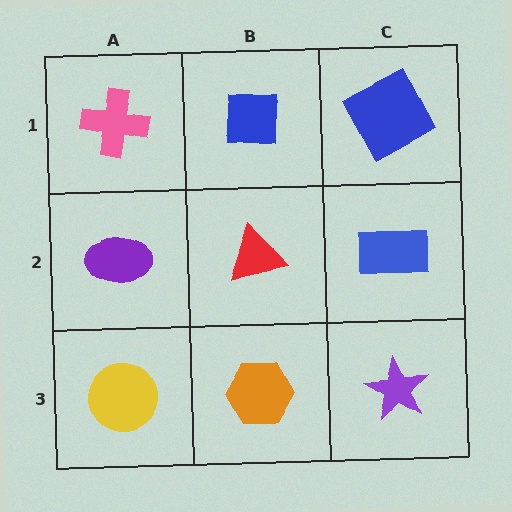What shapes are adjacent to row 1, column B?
A red triangle (row 2, column B), a pink cross (row 1, column A), a blue square (row 1, column C).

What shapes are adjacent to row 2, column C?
A blue square (row 1, column C), a purple star (row 3, column C), a red triangle (row 2, column B).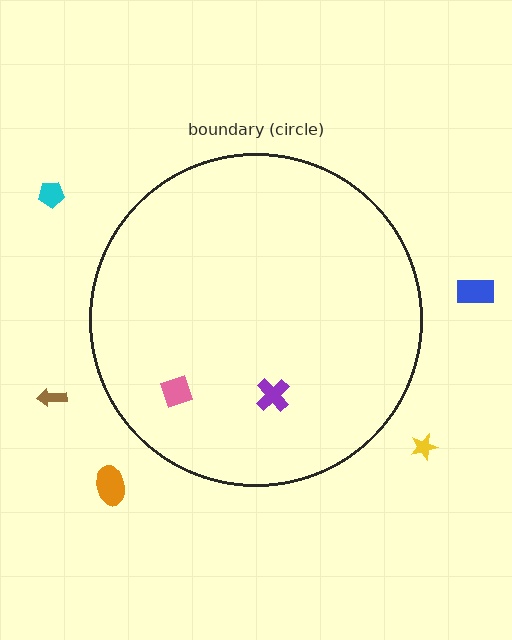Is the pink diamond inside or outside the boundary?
Inside.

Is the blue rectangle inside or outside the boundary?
Outside.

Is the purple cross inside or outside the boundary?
Inside.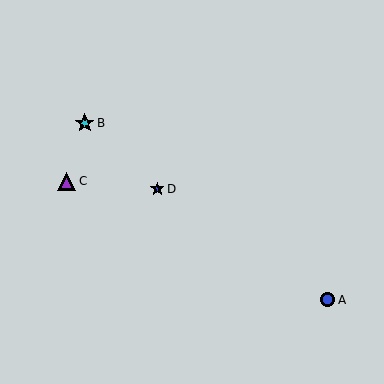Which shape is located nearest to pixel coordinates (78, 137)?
The cyan star (labeled B) at (85, 123) is nearest to that location.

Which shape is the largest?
The purple triangle (labeled C) is the largest.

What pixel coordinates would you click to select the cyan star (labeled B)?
Click at (85, 123) to select the cyan star B.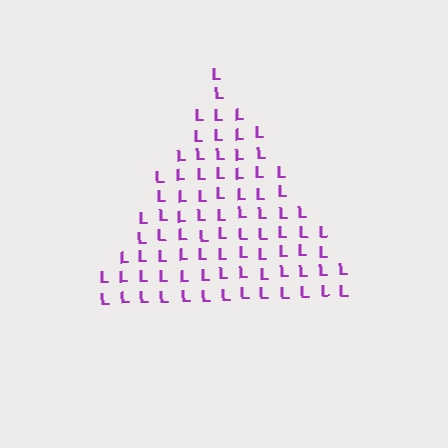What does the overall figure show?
The overall figure shows a triangle.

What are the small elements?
The small elements are letter L's.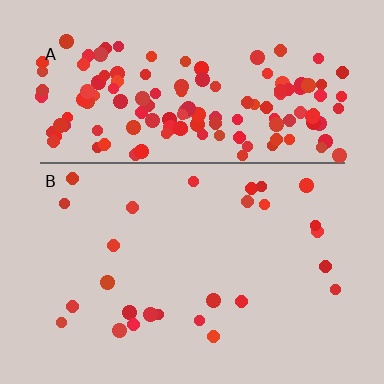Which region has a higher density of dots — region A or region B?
A (the top).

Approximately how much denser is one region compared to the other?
Approximately 5.6× — region A over region B.